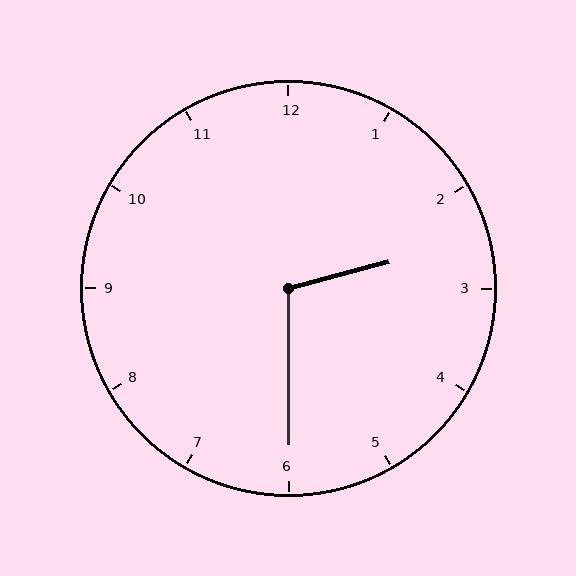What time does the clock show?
2:30.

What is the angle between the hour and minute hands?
Approximately 105 degrees.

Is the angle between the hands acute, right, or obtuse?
It is obtuse.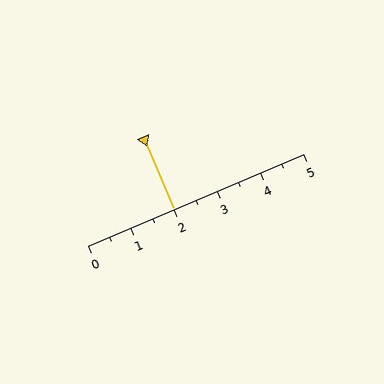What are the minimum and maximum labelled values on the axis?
The axis runs from 0 to 5.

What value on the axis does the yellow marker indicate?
The marker indicates approximately 2.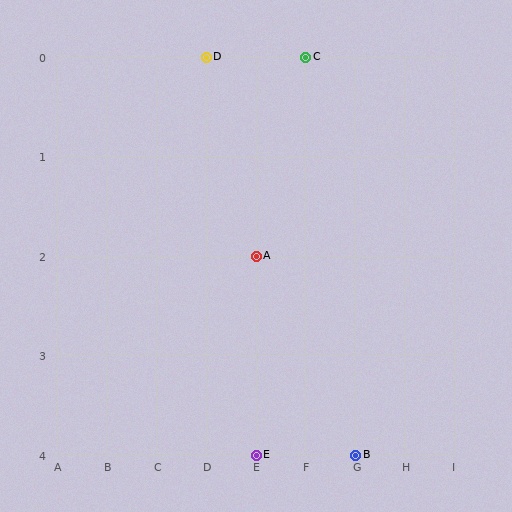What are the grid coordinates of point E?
Point E is at grid coordinates (E, 4).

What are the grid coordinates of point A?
Point A is at grid coordinates (E, 2).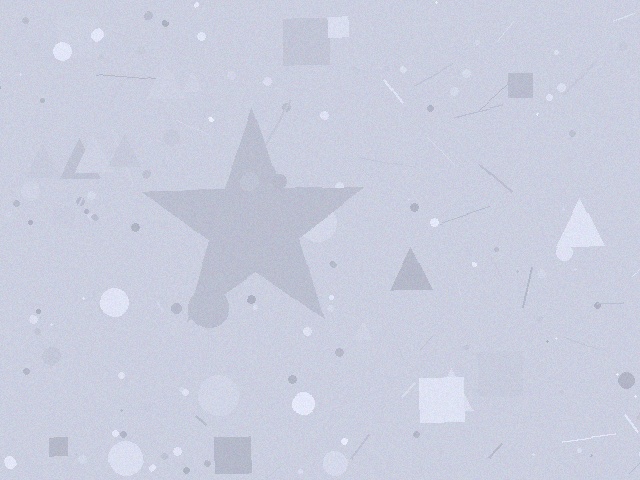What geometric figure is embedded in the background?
A star is embedded in the background.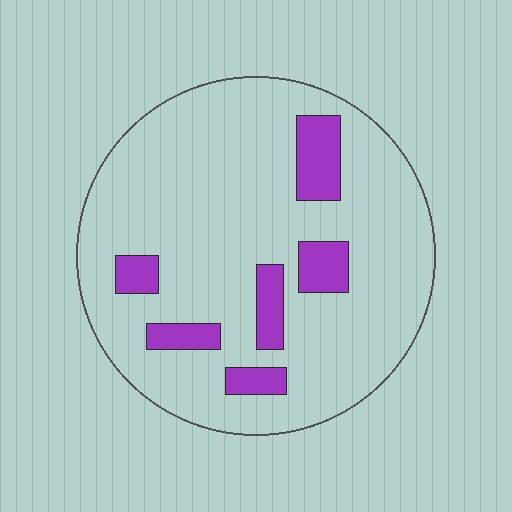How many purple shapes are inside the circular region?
6.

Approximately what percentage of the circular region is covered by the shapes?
Approximately 15%.